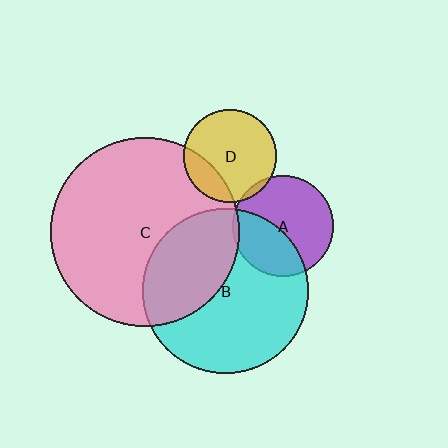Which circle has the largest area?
Circle C (pink).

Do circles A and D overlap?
Yes.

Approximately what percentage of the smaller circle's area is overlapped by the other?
Approximately 5%.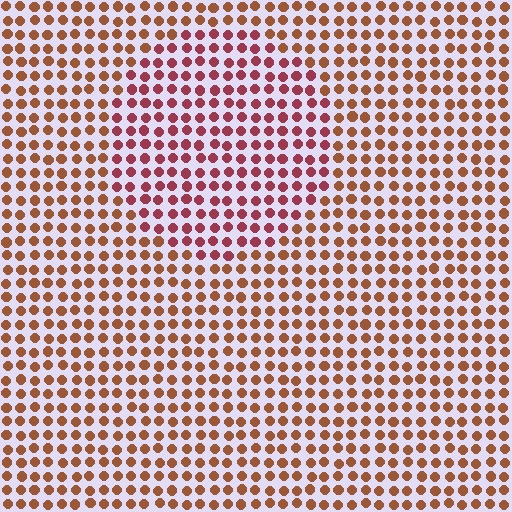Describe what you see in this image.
The image is filled with small brown elements in a uniform arrangement. A circle-shaped region is visible where the elements are tinted to a slightly different hue, forming a subtle color boundary.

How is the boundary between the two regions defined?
The boundary is defined purely by a slight shift in hue (about 34 degrees). Spacing, size, and orientation are identical on both sides.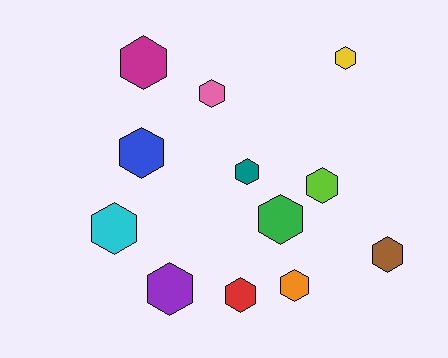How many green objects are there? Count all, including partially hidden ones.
There is 1 green object.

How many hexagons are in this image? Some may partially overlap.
There are 12 hexagons.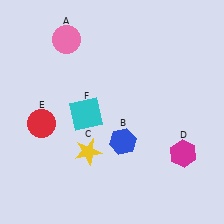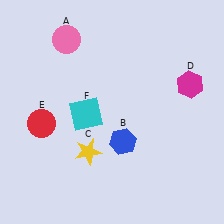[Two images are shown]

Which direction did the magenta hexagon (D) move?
The magenta hexagon (D) moved up.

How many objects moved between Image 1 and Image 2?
1 object moved between the two images.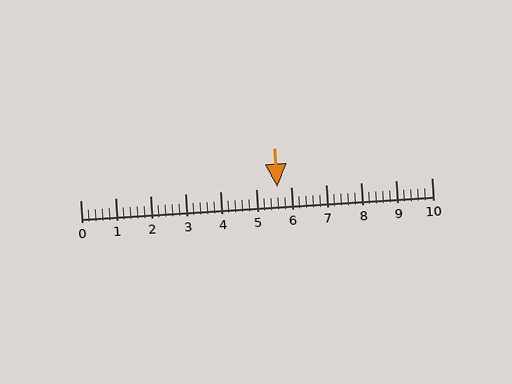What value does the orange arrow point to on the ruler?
The orange arrow points to approximately 5.6.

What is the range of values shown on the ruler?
The ruler shows values from 0 to 10.